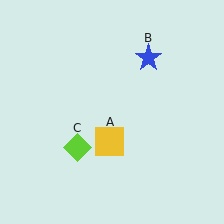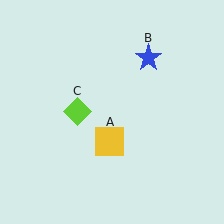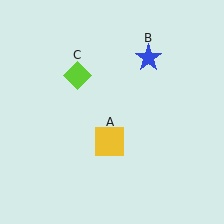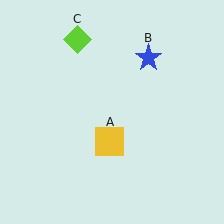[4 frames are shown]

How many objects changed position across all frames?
1 object changed position: lime diamond (object C).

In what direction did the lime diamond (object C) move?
The lime diamond (object C) moved up.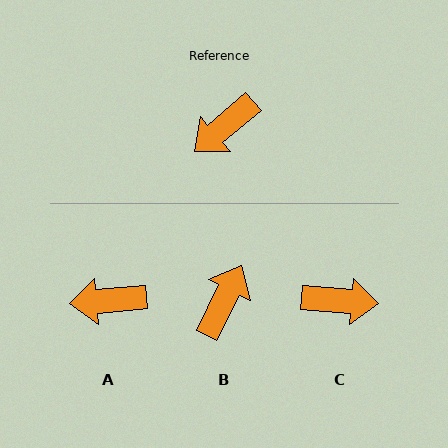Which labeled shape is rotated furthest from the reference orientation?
B, about 157 degrees away.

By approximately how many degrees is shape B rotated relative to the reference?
Approximately 157 degrees clockwise.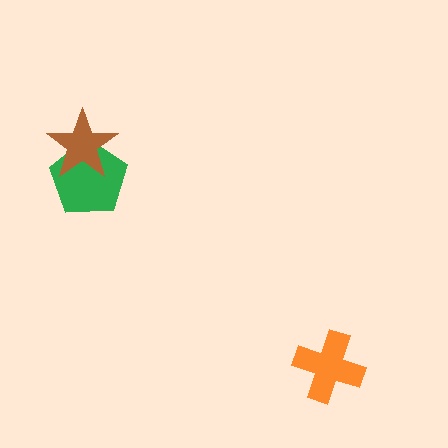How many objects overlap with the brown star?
1 object overlaps with the brown star.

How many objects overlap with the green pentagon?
1 object overlaps with the green pentagon.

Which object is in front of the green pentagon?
The brown star is in front of the green pentagon.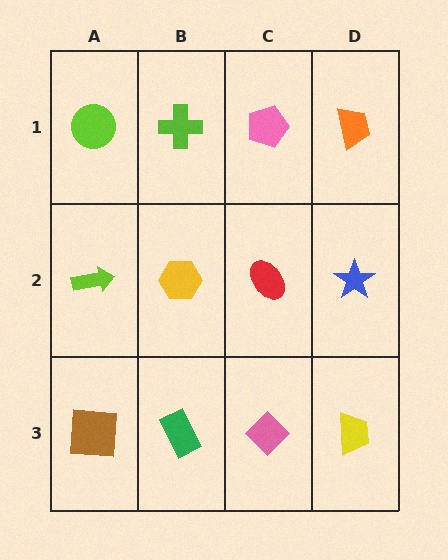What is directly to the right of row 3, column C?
A yellow trapezoid.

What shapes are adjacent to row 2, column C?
A pink pentagon (row 1, column C), a pink diamond (row 3, column C), a yellow hexagon (row 2, column B), a blue star (row 2, column D).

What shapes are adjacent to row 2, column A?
A lime circle (row 1, column A), a brown square (row 3, column A), a yellow hexagon (row 2, column B).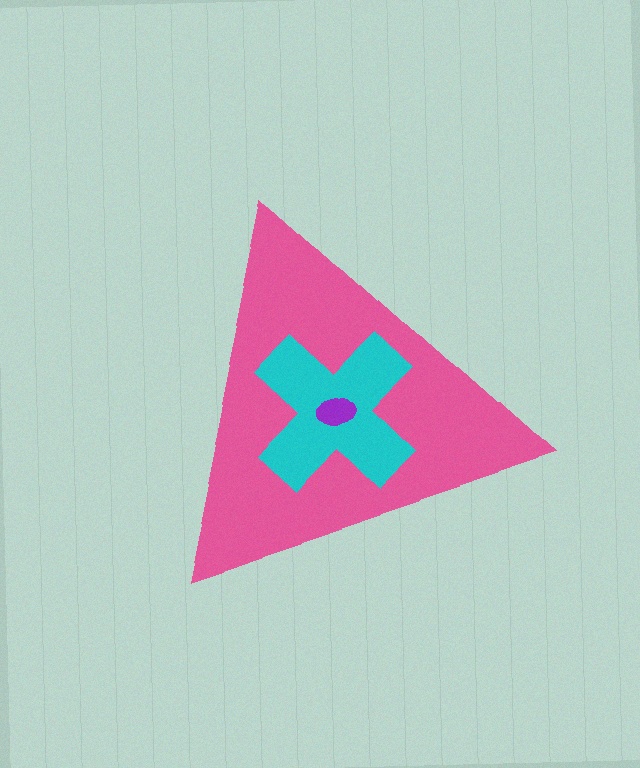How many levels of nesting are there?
3.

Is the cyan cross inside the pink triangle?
Yes.